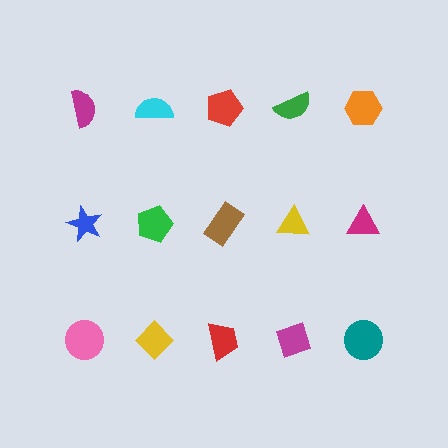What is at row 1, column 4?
A green semicircle.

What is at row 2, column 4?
A yellow triangle.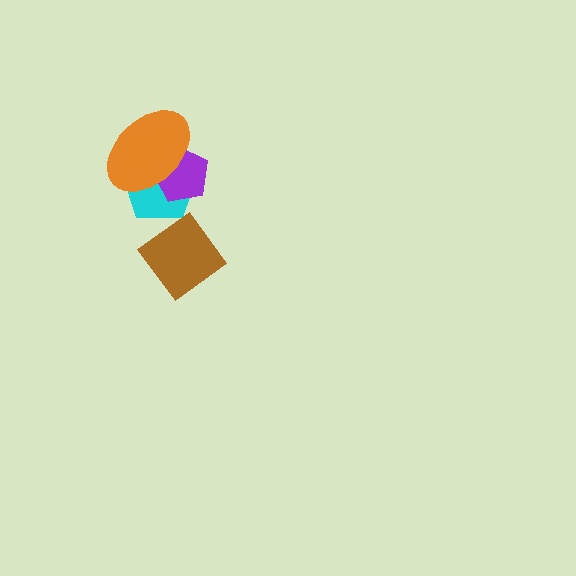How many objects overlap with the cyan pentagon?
2 objects overlap with the cyan pentagon.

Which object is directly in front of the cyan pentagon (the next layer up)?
The purple pentagon is directly in front of the cyan pentagon.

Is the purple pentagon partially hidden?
Yes, it is partially covered by another shape.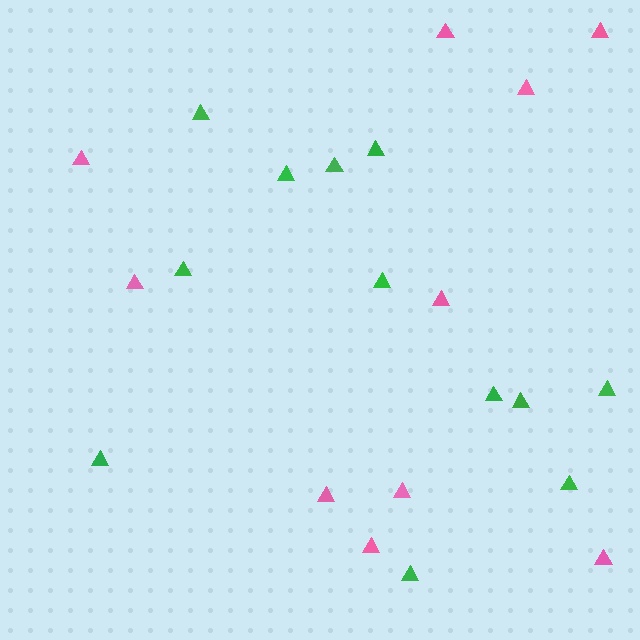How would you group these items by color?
There are 2 groups: one group of green triangles (12) and one group of pink triangles (10).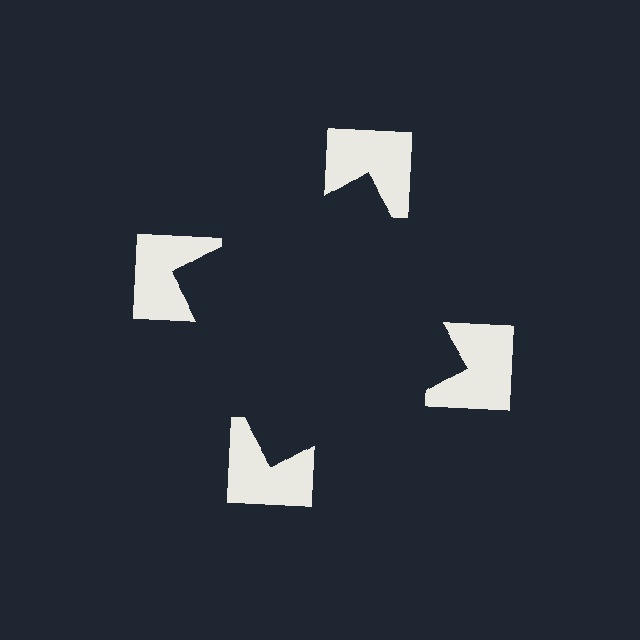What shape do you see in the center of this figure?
An illusory square — its edges are inferred from the aligned wedge cuts in the notched squares, not physically drawn.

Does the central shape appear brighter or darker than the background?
It typically appears slightly darker than the background, even though no actual brightness change is drawn.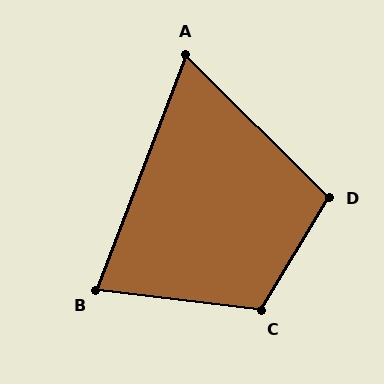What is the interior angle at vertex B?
Approximately 76 degrees (acute).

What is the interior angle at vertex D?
Approximately 104 degrees (obtuse).